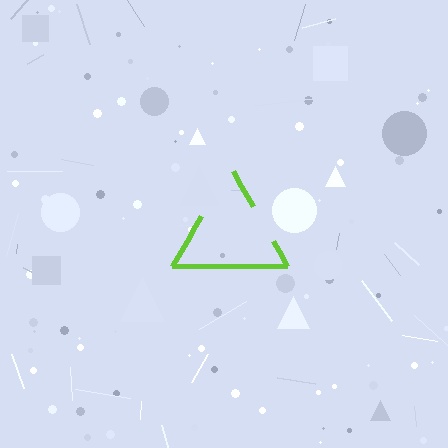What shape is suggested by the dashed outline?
The dashed outline suggests a triangle.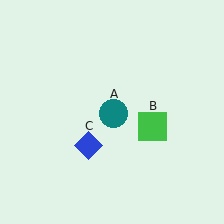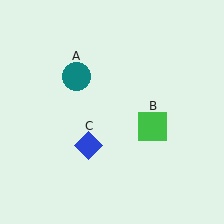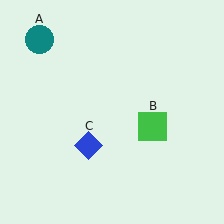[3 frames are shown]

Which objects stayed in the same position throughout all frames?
Green square (object B) and blue diamond (object C) remained stationary.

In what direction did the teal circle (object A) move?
The teal circle (object A) moved up and to the left.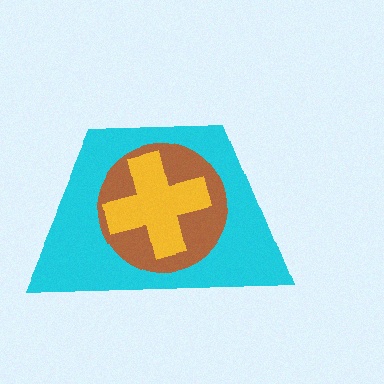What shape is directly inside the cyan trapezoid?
The brown circle.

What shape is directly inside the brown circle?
The yellow cross.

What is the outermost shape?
The cyan trapezoid.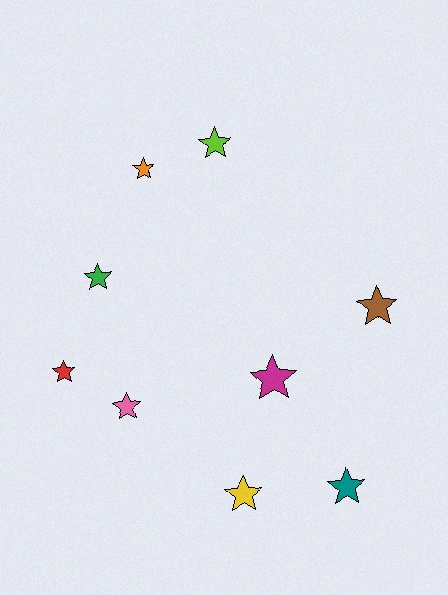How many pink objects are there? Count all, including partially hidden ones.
There is 1 pink object.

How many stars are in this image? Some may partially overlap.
There are 9 stars.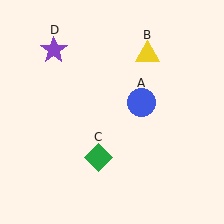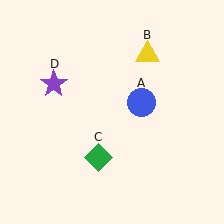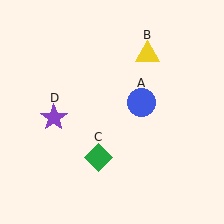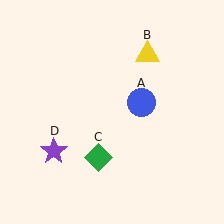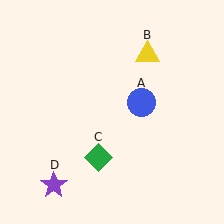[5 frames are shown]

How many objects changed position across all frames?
1 object changed position: purple star (object D).